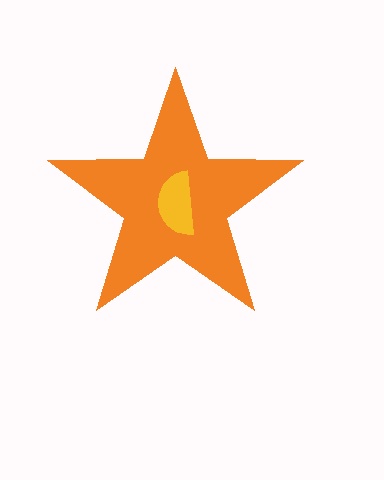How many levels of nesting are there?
2.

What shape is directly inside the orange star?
The yellow semicircle.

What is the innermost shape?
The yellow semicircle.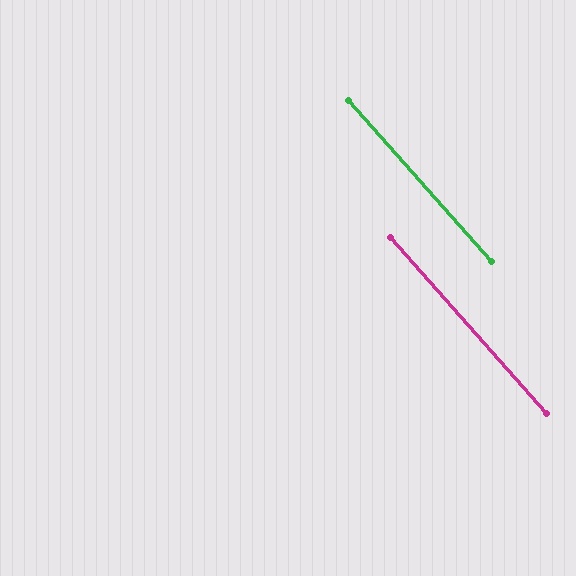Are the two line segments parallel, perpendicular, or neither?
Parallel — their directions differ by only 0.2°.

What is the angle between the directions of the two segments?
Approximately 0 degrees.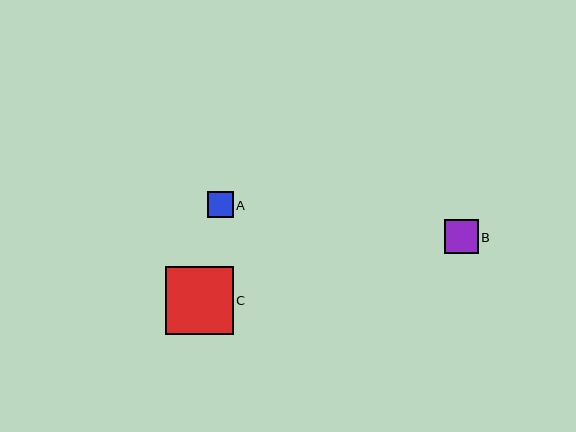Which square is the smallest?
Square A is the smallest with a size of approximately 26 pixels.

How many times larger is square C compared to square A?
Square C is approximately 2.6 times the size of square A.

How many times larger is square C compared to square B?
Square C is approximately 2.0 times the size of square B.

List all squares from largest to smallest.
From largest to smallest: C, B, A.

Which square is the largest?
Square C is the largest with a size of approximately 68 pixels.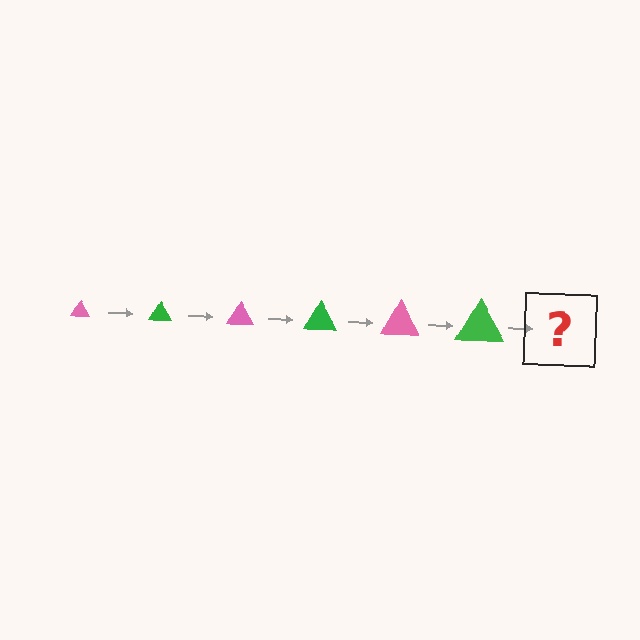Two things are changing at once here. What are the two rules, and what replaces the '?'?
The two rules are that the triangle grows larger each step and the color cycles through pink and green. The '?' should be a pink triangle, larger than the previous one.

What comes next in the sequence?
The next element should be a pink triangle, larger than the previous one.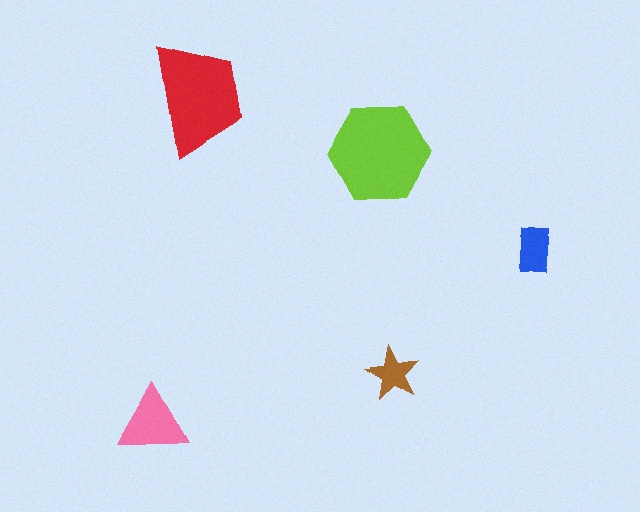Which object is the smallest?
The brown star.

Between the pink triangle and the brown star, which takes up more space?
The pink triangle.